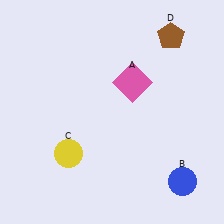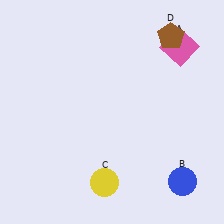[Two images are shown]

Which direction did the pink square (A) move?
The pink square (A) moved right.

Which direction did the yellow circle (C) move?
The yellow circle (C) moved right.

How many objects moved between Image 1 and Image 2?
2 objects moved between the two images.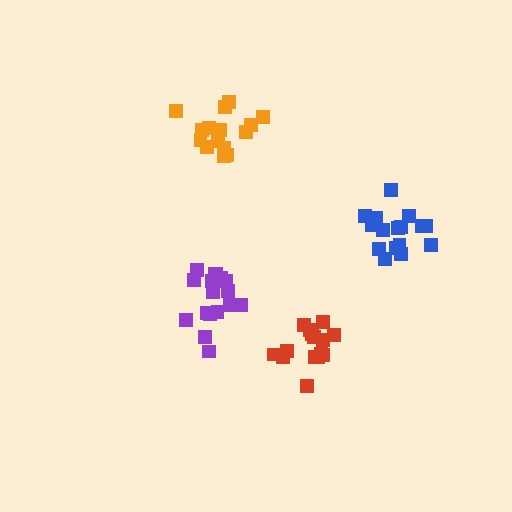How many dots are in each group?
Group 1: 17 dots, Group 2: 16 dots, Group 3: 15 dots, Group 4: 17 dots (65 total).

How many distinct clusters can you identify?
There are 4 distinct clusters.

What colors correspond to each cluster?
The clusters are colored: purple, orange, red, blue.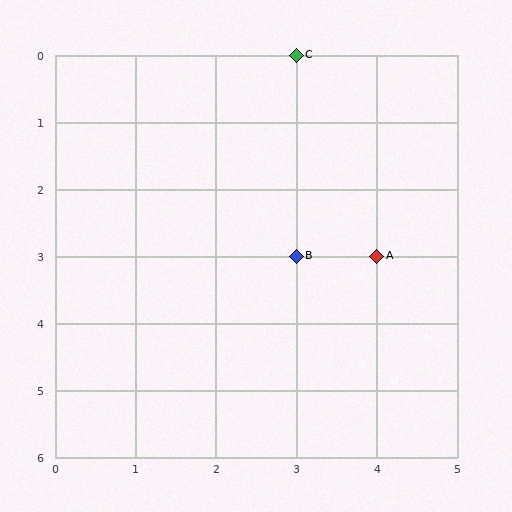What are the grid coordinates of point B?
Point B is at grid coordinates (3, 3).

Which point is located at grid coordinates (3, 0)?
Point C is at (3, 0).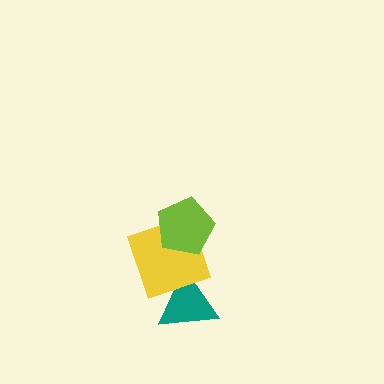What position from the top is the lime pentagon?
The lime pentagon is 1st from the top.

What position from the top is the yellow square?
The yellow square is 2nd from the top.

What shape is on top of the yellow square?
The lime pentagon is on top of the yellow square.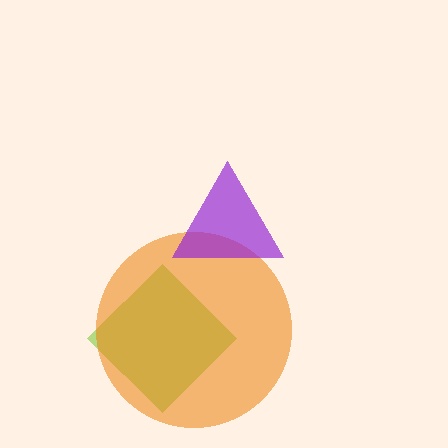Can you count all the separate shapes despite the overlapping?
Yes, there are 3 separate shapes.